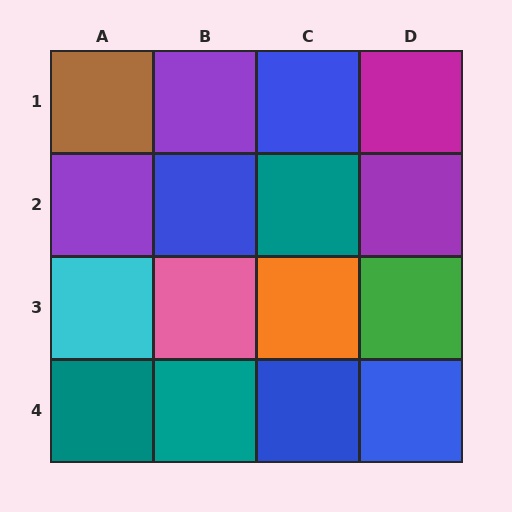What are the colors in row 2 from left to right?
Purple, blue, teal, purple.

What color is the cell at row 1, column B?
Purple.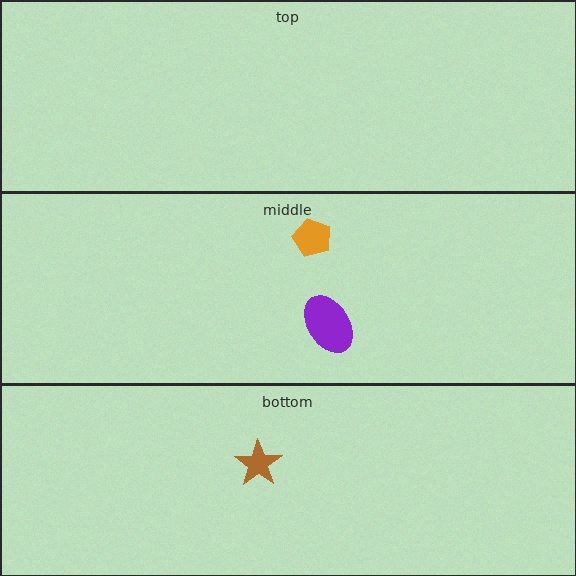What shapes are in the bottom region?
The brown star.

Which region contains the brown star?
The bottom region.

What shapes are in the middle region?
The purple ellipse, the orange pentagon.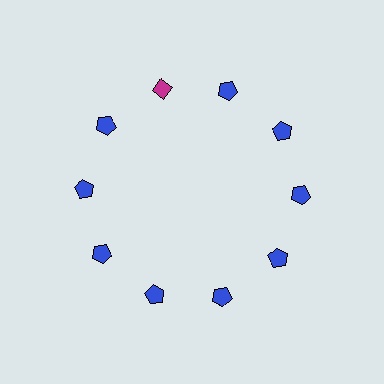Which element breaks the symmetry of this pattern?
The magenta diamond at roughly the 11 o'clock position breaks the symmetry. All other shapes are blue pentagons.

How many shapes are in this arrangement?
There are 10 shapes arranged in a ring pattern.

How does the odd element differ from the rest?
It differs in both color (magenta instead of blue) and shape (diamond instead of pentagon).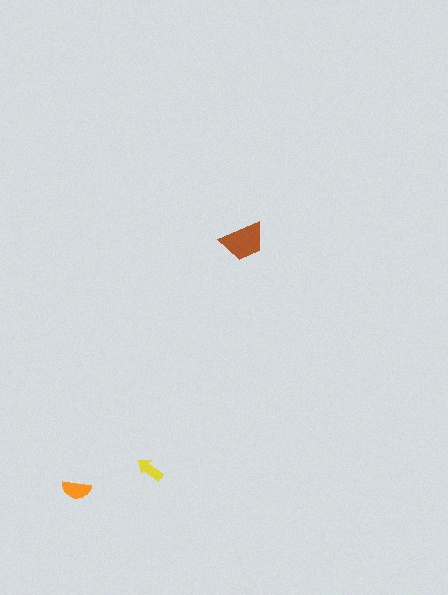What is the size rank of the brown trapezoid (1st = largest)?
1st.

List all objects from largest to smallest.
The brown trapezoid, the orange semicircle, the yellow arrow.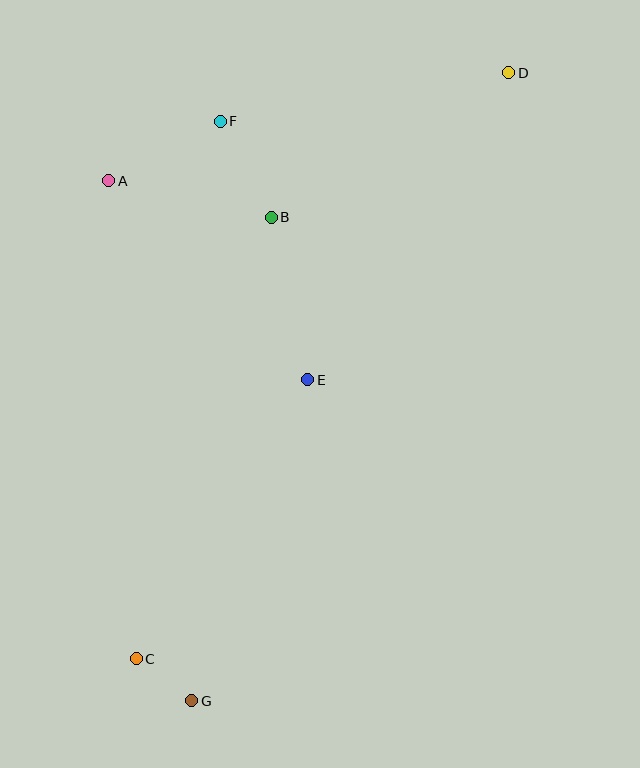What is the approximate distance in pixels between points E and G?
The distance between E and G is approximately 341 pixels.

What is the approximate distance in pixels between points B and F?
The distance between B and F is approximately 109 pixels.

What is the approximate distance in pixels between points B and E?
The distance between B and E is approximately 167 pixels.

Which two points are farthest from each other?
Points D and G are farthest from each other.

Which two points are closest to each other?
Points C and G are closest to each other.